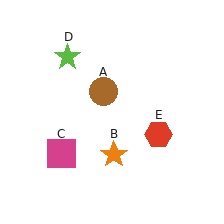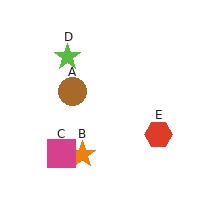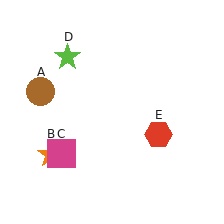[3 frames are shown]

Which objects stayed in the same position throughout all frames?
Magenta square (object C) and lime star (object D) and red hexagon (object E) remained stationary.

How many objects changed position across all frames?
2 objects changed position: brown circle (object A), orange star (object B).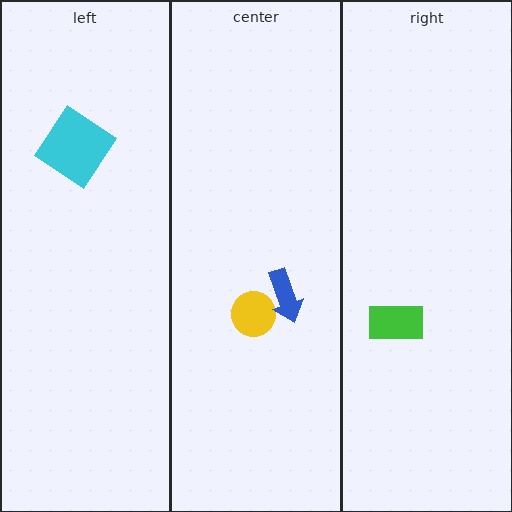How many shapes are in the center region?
2.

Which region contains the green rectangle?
The right region.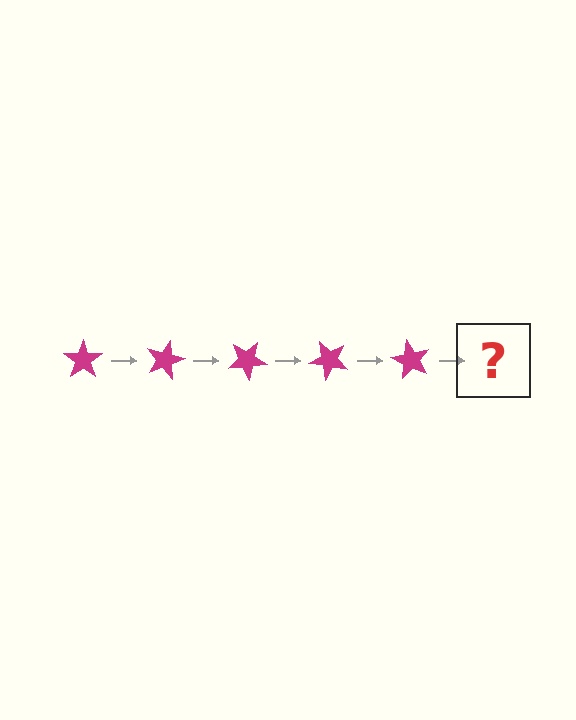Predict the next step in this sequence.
The next step is a magenta star rotated 75 degrees.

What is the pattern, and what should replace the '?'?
The pattern is that the star rotates 15 degrees each step. The '?' should be a magenta star rotated 75 degrees.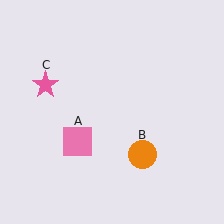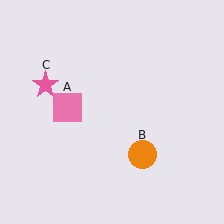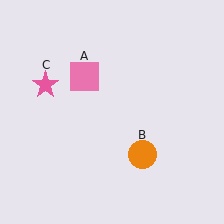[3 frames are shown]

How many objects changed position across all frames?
1 object changed position: pink square (object A).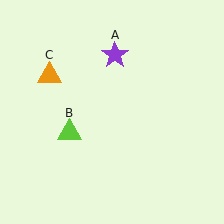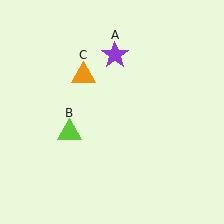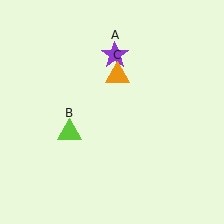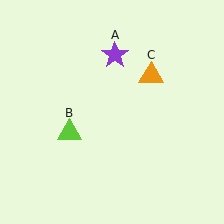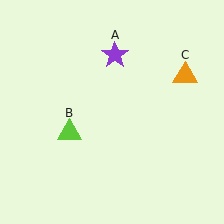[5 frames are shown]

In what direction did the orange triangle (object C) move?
The orange triangle (object C) moved right.